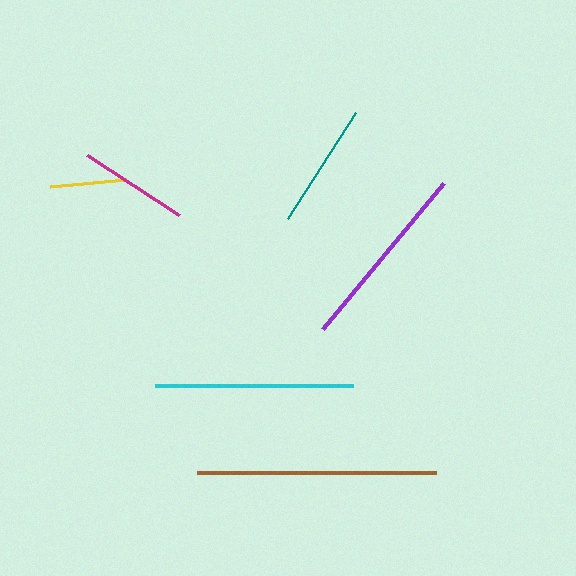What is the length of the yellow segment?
The yellow segment is approximately 76 pixels long.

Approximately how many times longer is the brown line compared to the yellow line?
The brown line is approximately 3.2 times the length of the yellow line.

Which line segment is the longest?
The brown line is the longest at approximately 239 pixels.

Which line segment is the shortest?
The yellow line is the shortest at approximately 76 pixels.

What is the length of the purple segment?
The purple segment is approximately 189 pixels long.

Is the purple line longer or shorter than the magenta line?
The purple line is longer than the magenta line.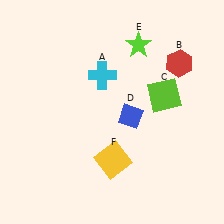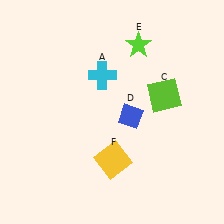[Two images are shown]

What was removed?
The red hexagon (B) was removed in Image 2.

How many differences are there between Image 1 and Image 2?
There is 1 difference between the two images.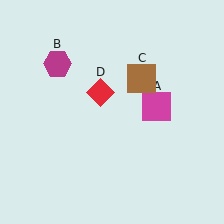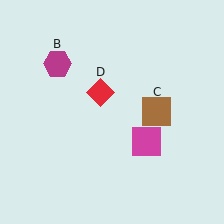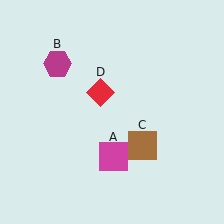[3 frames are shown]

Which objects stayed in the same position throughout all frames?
Magenta hexagon (object B) and red diamond (object D) remained stationary.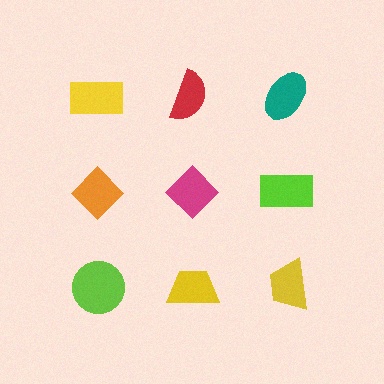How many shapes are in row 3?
3 shapes.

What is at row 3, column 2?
A yellow trapezoid.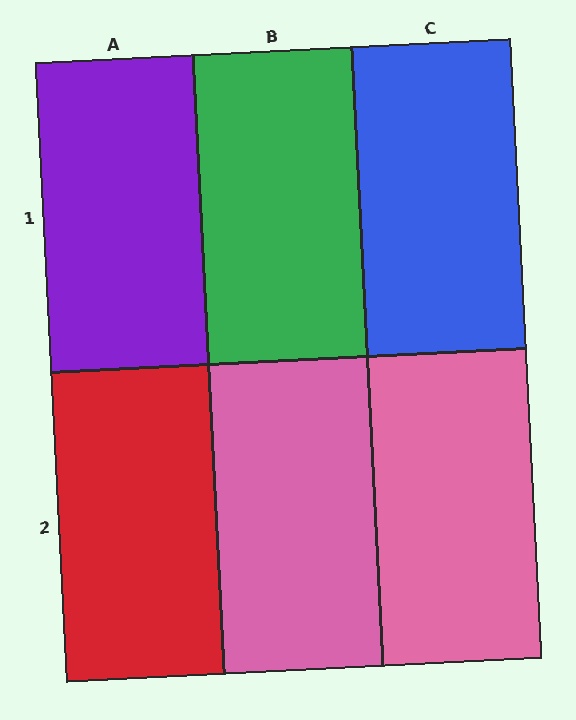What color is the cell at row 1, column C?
Blue.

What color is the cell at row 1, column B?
Green.